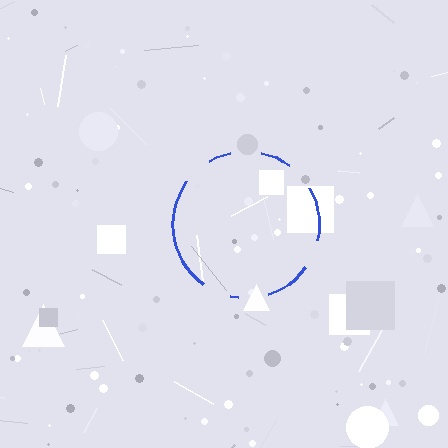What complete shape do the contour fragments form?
The contour fragments form a circle.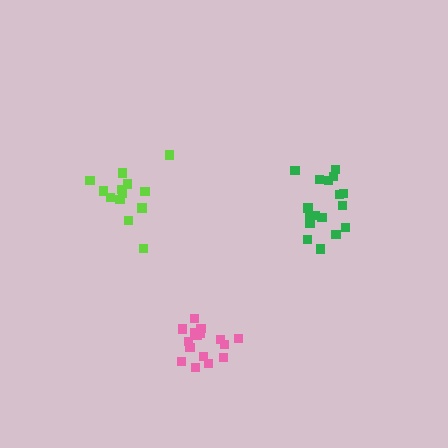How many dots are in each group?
Group 1: 17 dots, Group 2: 13 dots, Group 3: 16 dots (46 total).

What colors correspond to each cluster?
The clusters are colored: green, lime, pink.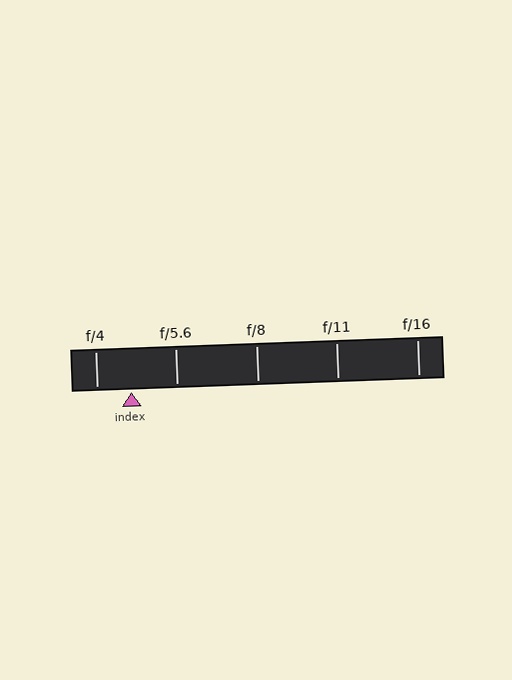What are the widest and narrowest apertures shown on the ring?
The widest aperture shown is f/4 and the narrowest is f/16.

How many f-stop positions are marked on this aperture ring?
There are 5 f-stop positions marked.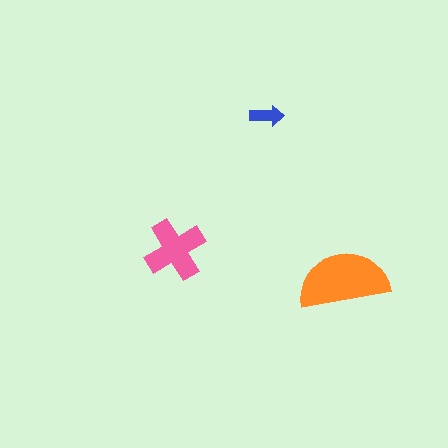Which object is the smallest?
The blue arrow.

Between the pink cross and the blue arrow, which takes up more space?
The pink cross.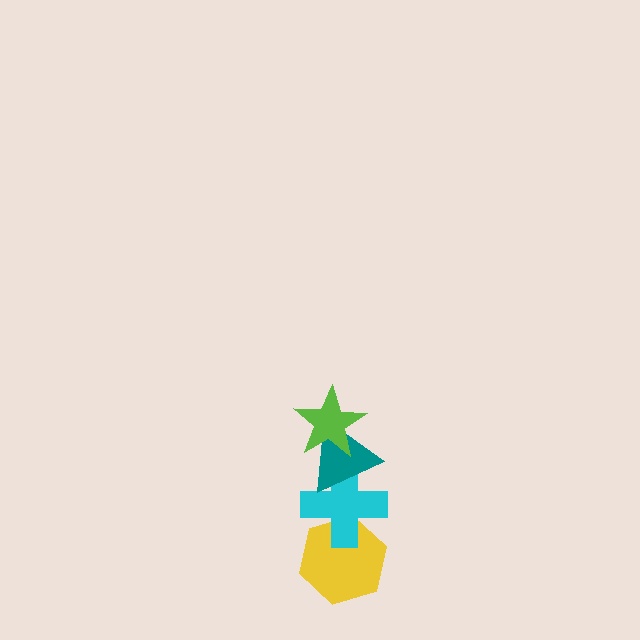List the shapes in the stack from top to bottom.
From top to bottom: the lime star, the teal triangle, the cyan cross, the yellow hexagon.